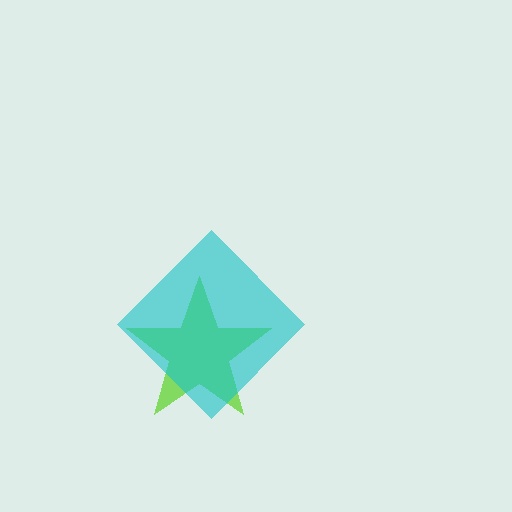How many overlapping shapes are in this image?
There are 2 overlapping shapes in the image.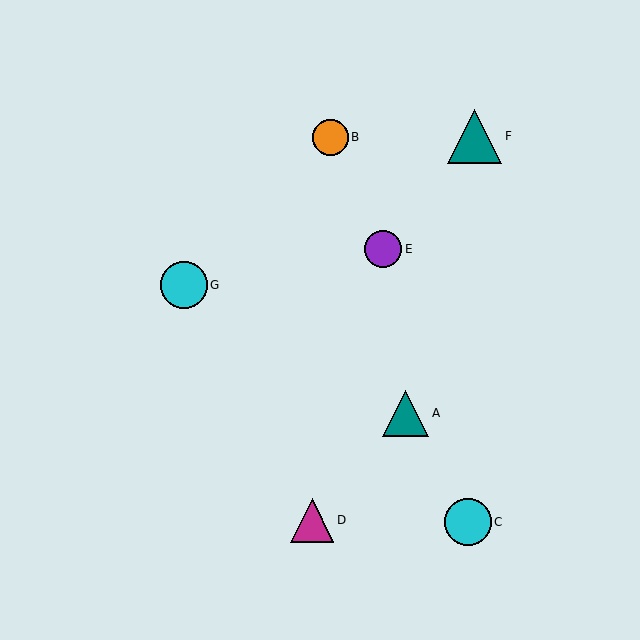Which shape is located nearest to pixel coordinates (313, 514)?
The magenta triangle (labeled D) at (312, 521) is nearest to that location.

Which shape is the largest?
The teal triangle (labeled F) is the largest.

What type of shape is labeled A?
Shape A is a teal triangle.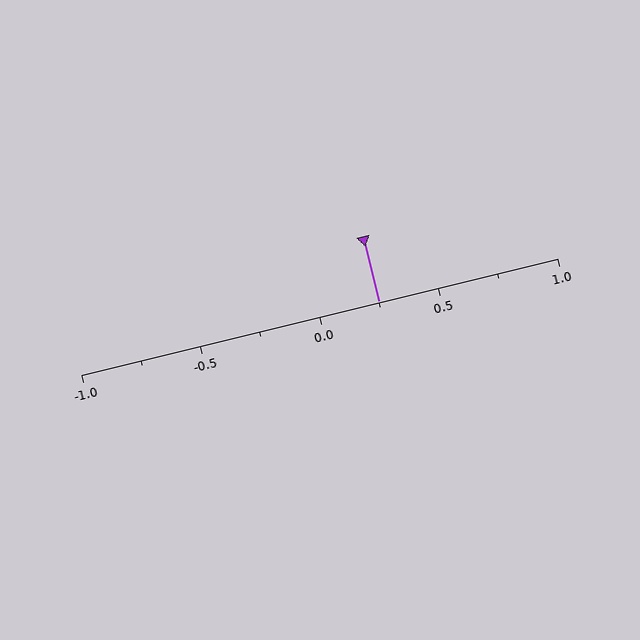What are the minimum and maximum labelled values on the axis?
The axis runs from -1.0 to 1.0.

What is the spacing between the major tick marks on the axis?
The major ticks are spaced 0.5 apart.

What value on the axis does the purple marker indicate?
The marker indicates approximately 0.25.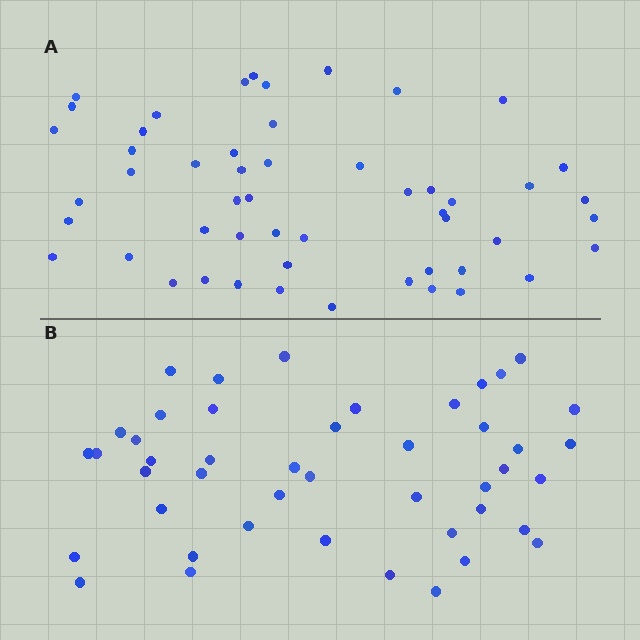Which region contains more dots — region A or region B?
Region A (the top region) has more dots.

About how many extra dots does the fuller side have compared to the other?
Region A has roughly 8 or so more dots than region B.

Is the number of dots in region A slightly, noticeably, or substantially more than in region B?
Region A has only slightly more — the two regions are fairly close. The ratio is roughly 1.2 to 1.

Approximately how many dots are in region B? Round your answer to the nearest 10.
About 40 dots. (The exact count is 45, which rounds to 40.)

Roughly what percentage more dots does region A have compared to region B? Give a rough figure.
About 15% more.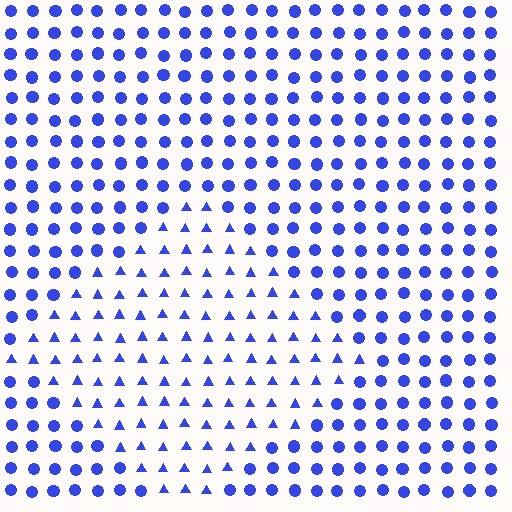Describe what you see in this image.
The image is filled with small blue elements arranged in a uniform grid. A diamond-shaped region contains triangles, while the surrounding area contains circles. The boundary is defined purely by the change in element shape.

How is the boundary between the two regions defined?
The boundary is defined by a change in element shape: triangles inside vs. circles outside. All elements share the same color and spacing.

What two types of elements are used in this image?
The image uses triangles inside the diamond region and circles outside it.